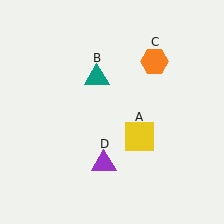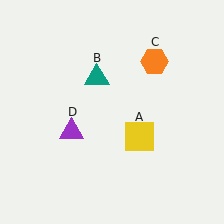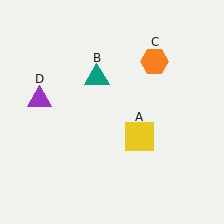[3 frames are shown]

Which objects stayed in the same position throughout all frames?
Yellow square (object A) and teal triangle (object B) and orange hexagon (object C) remained stationary.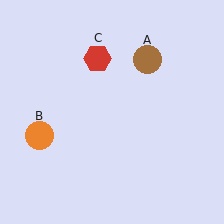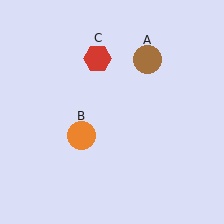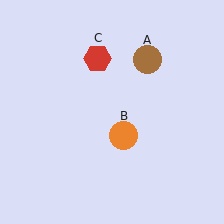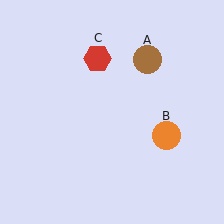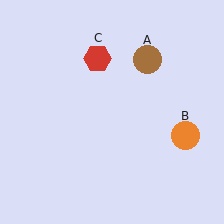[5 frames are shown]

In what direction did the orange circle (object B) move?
The orange circle (object B) moved right.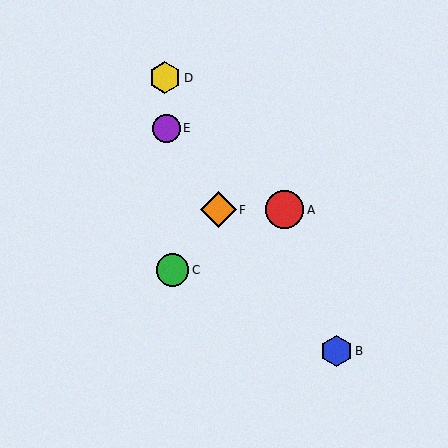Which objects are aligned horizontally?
Objects A, F are aligned horizontally.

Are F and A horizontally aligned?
Yes, both are at y≈210.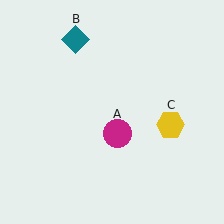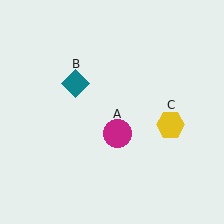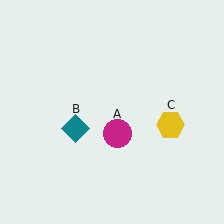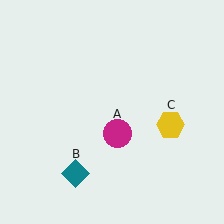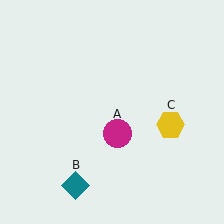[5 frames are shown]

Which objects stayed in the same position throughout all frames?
Magenta circle (object A) and yellow hexagon (object C) remained stationary.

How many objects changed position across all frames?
1 object changed position: teal diamond (object B).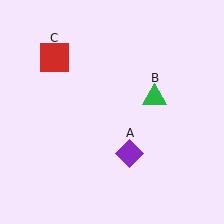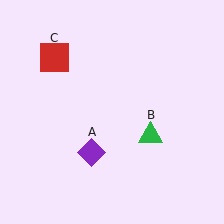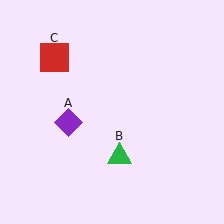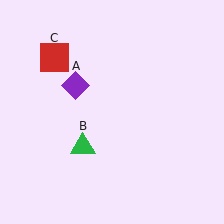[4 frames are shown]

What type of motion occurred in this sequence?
The purple diamond (object A), green triangle (object B) rotated clockwise around the center of the scene.